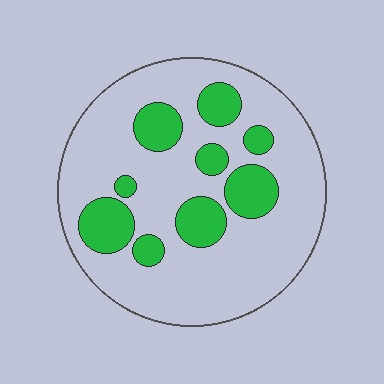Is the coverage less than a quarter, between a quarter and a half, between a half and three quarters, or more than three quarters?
Less than a quarter.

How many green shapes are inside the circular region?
9.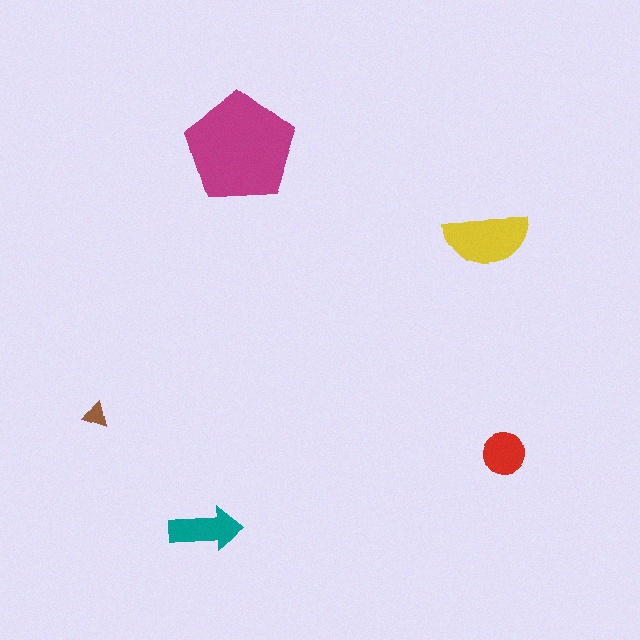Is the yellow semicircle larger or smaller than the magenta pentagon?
Smaller.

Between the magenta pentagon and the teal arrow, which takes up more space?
The magenta pentagon.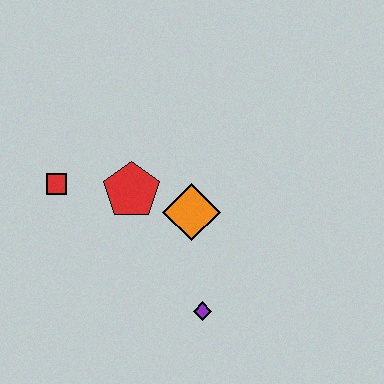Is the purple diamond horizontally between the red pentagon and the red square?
No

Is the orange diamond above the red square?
No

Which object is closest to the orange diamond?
The red pentagon is closest to the orange diamond.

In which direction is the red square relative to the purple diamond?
The red square is to the left of the purple diamond.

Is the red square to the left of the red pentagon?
Yes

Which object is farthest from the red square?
The purple diamond is farthest from the red square.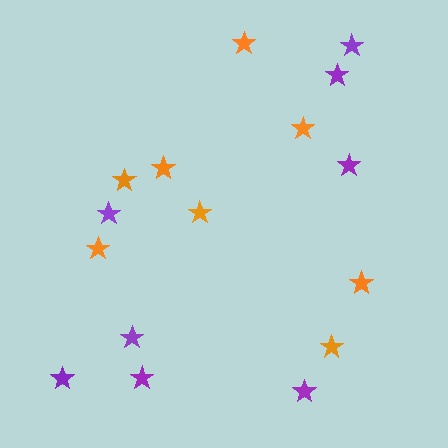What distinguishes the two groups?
There are 2 groups: one group of purple stars (8) and one group of orange stars (8).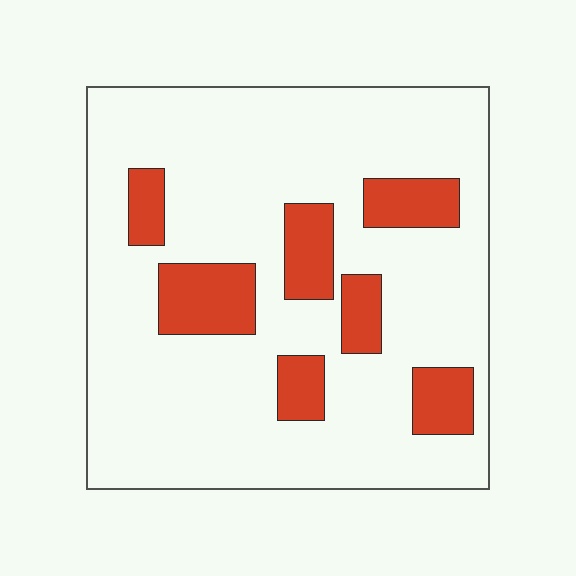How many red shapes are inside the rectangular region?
7.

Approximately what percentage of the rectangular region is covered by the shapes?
Approximately 20%.